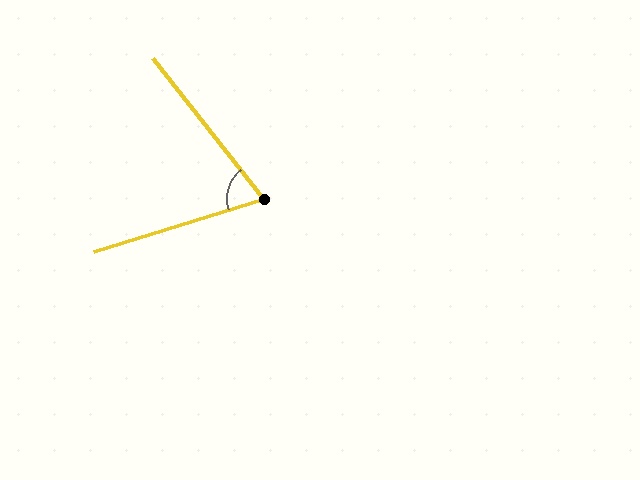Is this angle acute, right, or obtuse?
It is acute.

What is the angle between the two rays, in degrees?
Approximately 69 degrees.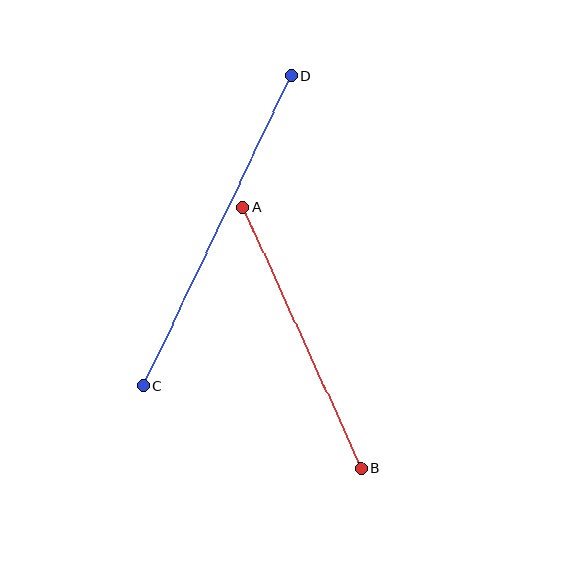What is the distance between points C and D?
The distance is approximately 344 pixels.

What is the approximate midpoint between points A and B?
The midpoint is at approximately (302, 338) pixels.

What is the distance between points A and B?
The distance is approximately 286 pixels.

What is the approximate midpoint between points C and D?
The midpoint is at approximately (217, 231) pixels.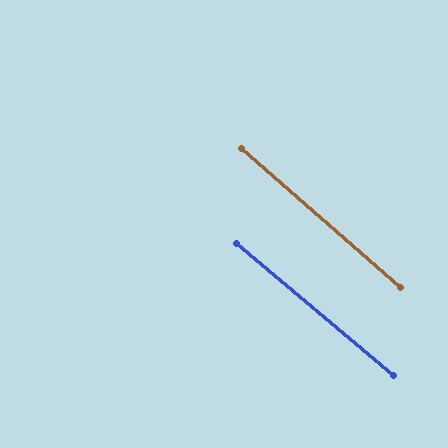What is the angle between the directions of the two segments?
Approximately 1 degree.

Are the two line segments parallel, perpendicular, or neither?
Parallel — their directions differ by only 1.2°.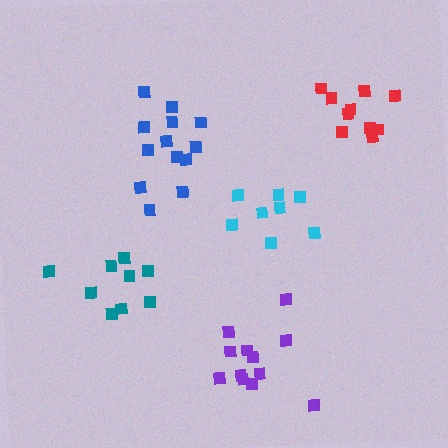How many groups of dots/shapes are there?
There are 5 groups.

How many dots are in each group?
Group 1: 13 dots, Group 2: 9 dots, Group 3: 12 dots, Group 4: 8 dots, Group 5: 10 dots (52 total).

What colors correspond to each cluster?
The clusters are colored: blue, teal, purple, cyan, red.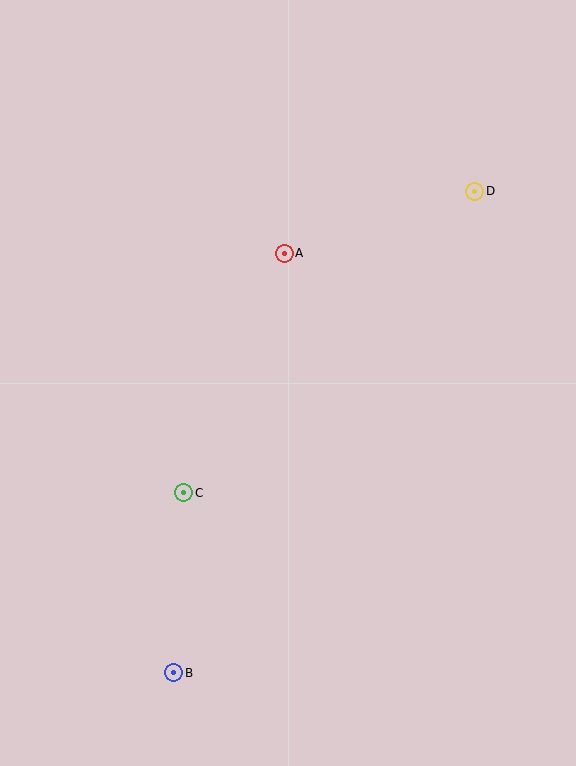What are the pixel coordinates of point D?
Point D is at (475, 191).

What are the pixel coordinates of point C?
Point C is at (184, 493).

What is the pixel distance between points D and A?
The distance between D and A is 200 pixels.